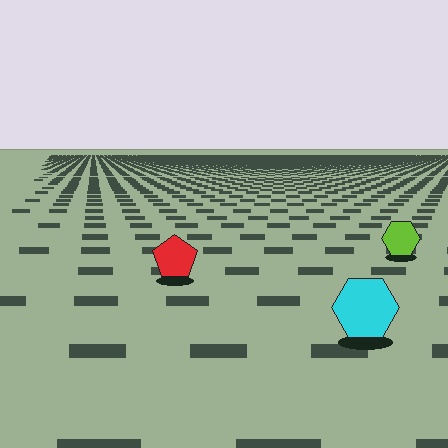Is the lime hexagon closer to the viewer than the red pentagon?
No. The red pentagon is closer — you can tell from the texture gradient: the ground texture is coarser near it.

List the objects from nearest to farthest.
From nearest to farthest: the cyan hexagon, the red pentagon, the lime hexagon.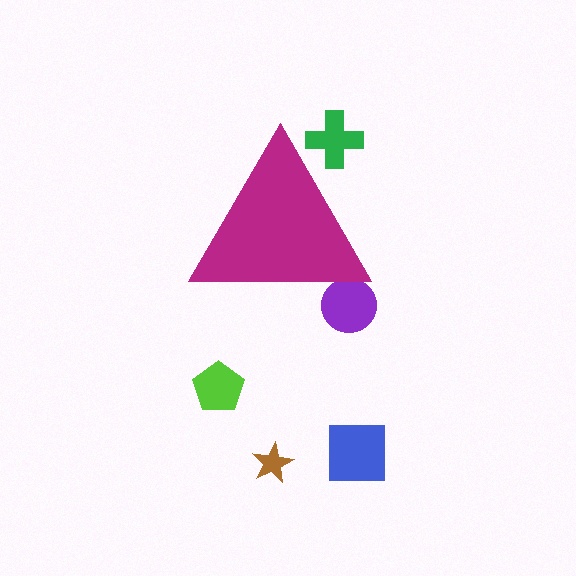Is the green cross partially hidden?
Yes, the green cross is partially hidden behind the magenta triangle.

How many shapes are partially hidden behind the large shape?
2 shapes are partially hidden.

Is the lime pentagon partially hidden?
No, the lime pentagon is fully visible.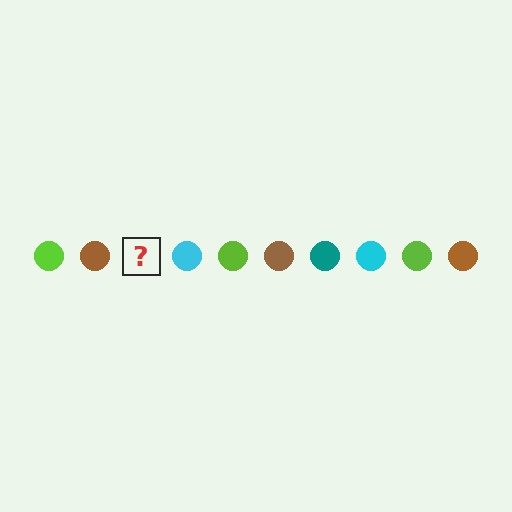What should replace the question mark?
The question mark should be replaced with a teal circle.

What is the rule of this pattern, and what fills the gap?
The rule is that the pattern cycles through lime, brown, teal, cyan circles. The gap should be filled with a teal circle.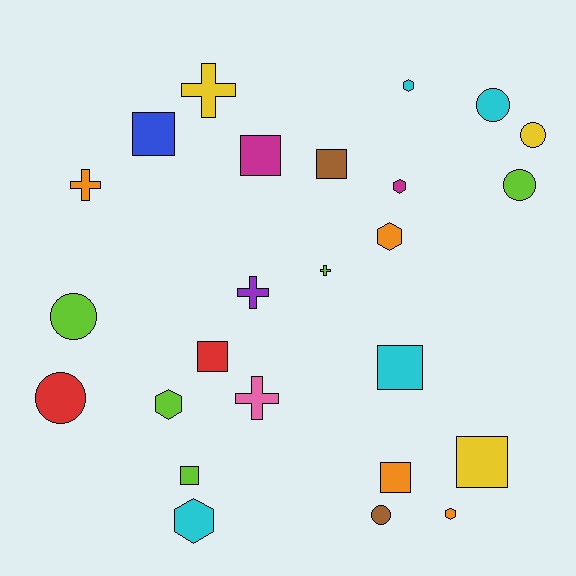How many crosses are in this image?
There are 5 crosses.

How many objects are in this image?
There are 25 objects.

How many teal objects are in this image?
There are no teal objects.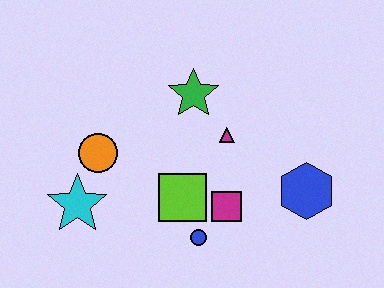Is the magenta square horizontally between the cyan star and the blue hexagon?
Yes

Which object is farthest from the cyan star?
The blue hexagon is farthest from the cyan star.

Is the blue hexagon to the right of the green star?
Yes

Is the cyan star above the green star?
No